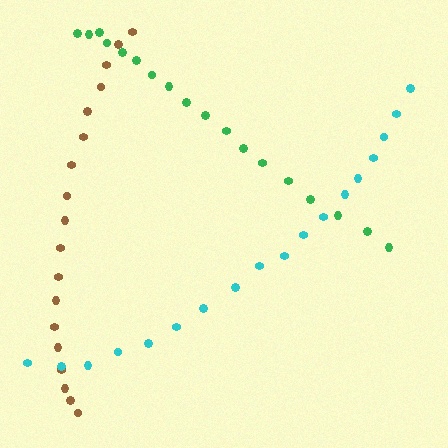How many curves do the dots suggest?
There are 3 distinct paths.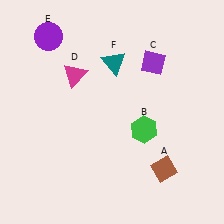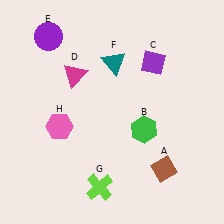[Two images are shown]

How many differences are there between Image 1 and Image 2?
There are 2 differences between the two images.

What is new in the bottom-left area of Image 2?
A lime cross (G) was added in the bottom-left area of Image 2.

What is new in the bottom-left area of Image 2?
A pink hexagon (H) was added in the bottom-left area of Image 2.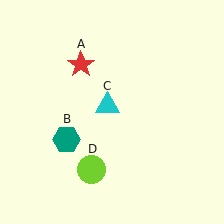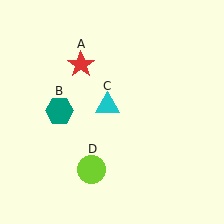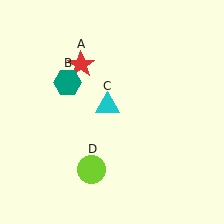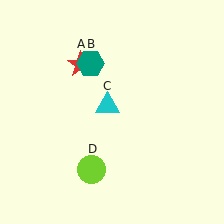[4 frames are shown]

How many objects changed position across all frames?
1 object changed position: teal hexagon (object B).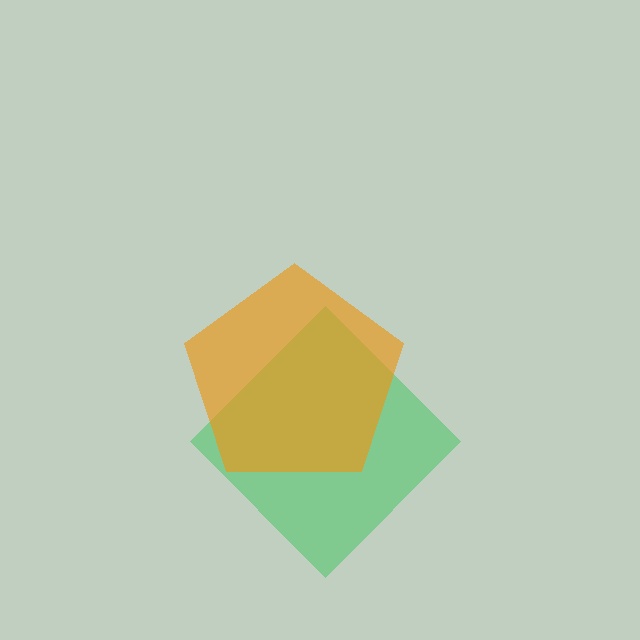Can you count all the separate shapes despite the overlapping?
Yes, there are 2 separate shapes.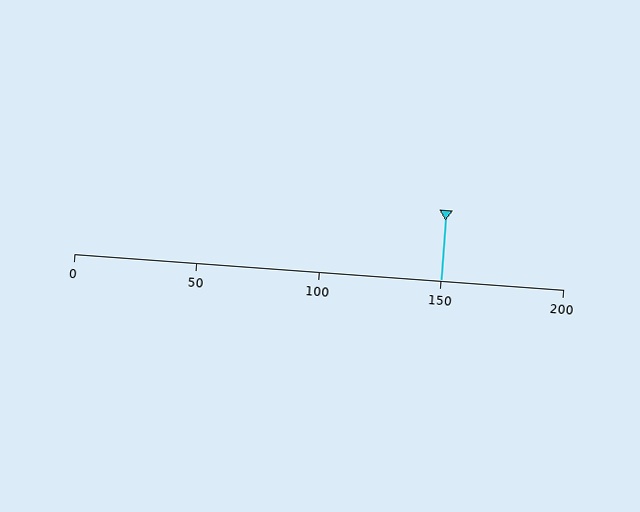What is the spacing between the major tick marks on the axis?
The major ticks are spaced 50 apart.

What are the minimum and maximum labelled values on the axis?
The axis runs from 0 to 200.